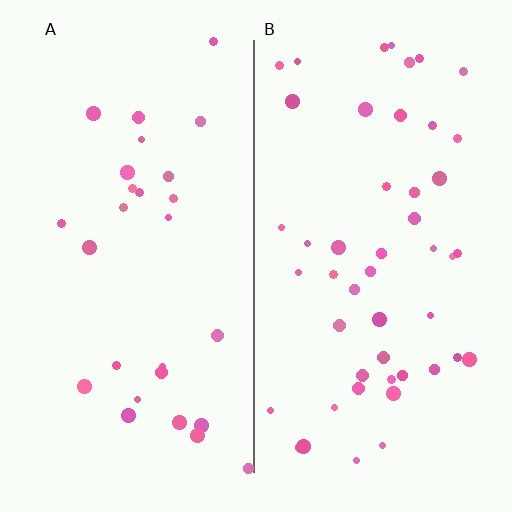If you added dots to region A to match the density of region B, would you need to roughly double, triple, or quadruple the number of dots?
Approximately double.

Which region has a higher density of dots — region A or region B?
B (the right).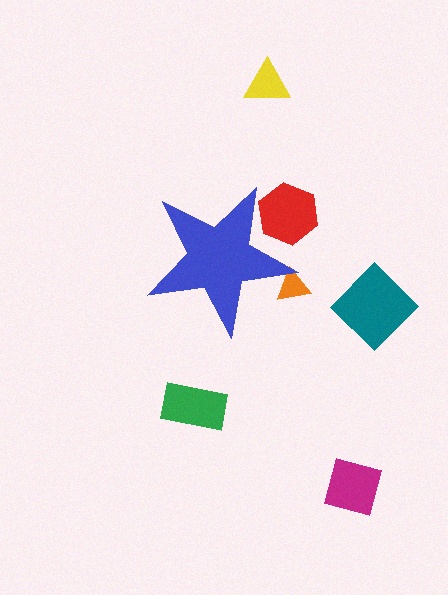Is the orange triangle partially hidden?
Yes, the orange triangle is partially hidden behind the blue star.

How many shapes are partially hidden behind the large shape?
2 shapes are partially hidden.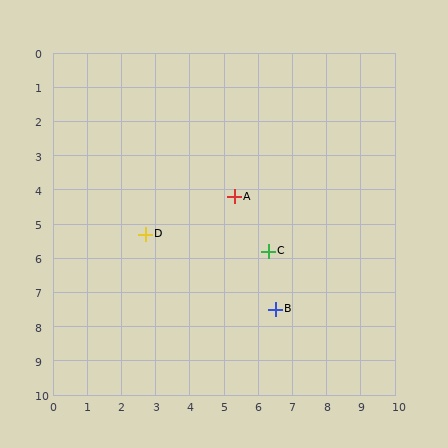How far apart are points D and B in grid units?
Points D and B are about 4.4 grid units apart.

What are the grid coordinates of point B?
Point B is at approximately (6.5, 7.5).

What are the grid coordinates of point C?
Point C is at approximately (6.3, 5.8).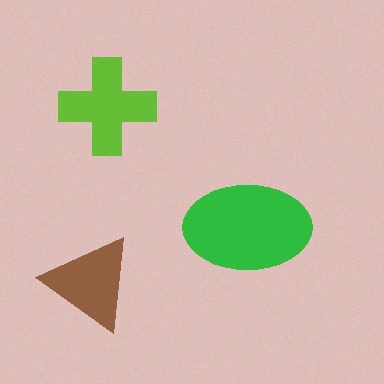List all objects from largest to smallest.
The green ellipse, the lime cross, the brown triangle.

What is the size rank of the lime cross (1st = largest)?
2nd.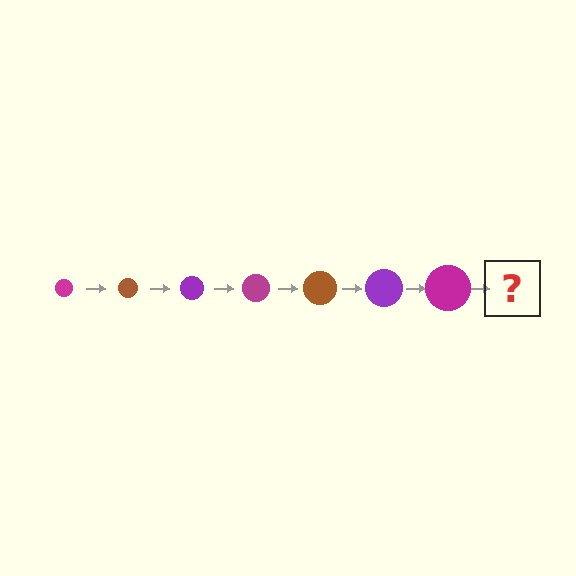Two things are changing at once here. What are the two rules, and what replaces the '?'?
The two rules are that the circle grows larger each step and the color cycles through magenta, brown, and purple. The '?' should be a brown circle, larger than the previous one.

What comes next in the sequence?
The next element should be a brown circle, larger than the previous one.